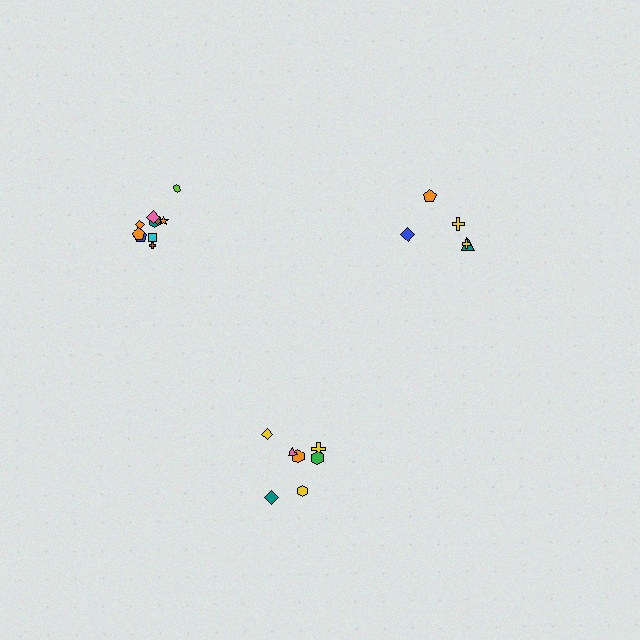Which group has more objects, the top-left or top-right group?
The top-left group.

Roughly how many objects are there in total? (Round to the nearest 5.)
Roughly 20 objects in total.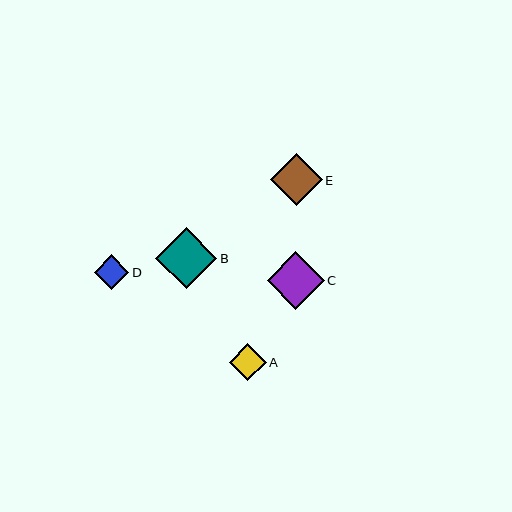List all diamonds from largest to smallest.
From largest to smallest: B, C, E, A, D.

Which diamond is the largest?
Diamond B is the largest with a size of approximately 61 pixels.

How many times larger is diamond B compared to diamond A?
Diamond B is approximately 1.7 times the size of diamond A.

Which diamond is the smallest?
Diamond D is the smallest with a size of approximately 35 pixels.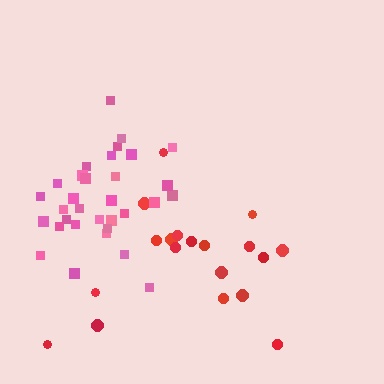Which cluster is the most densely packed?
Pink.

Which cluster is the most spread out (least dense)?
Red.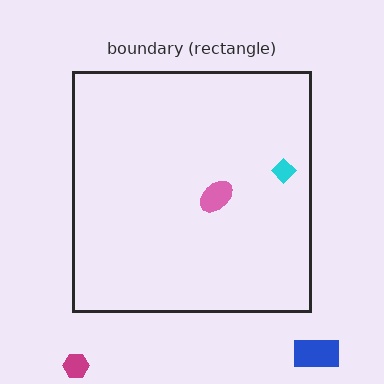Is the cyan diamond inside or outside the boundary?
Inside.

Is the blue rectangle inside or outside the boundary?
Outside.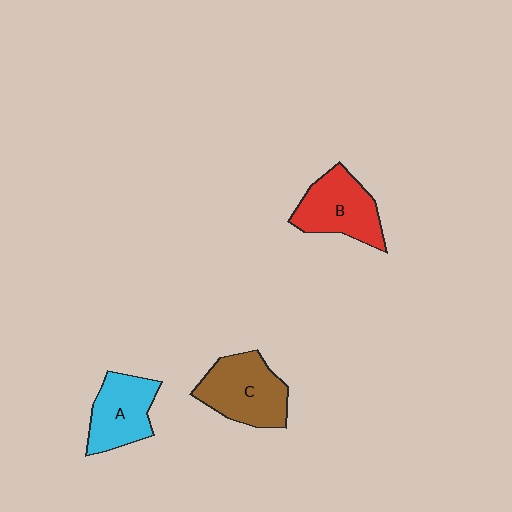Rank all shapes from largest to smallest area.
From largest to smallest: C (brown), B (red), A (cyan).